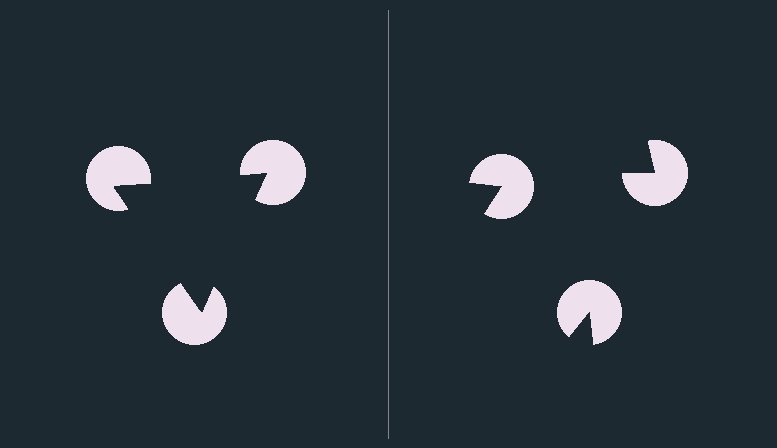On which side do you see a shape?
An illusory triangle appears on the left side. On the right side the wedge cuts are rotated, so no coherent shape forms.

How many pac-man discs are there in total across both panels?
6 — 3 on each side.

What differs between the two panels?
The pac-man discs are positioned identically on both sides; only the wedge orientations differ. On the left they align to a triangle; on the right they are misaligned.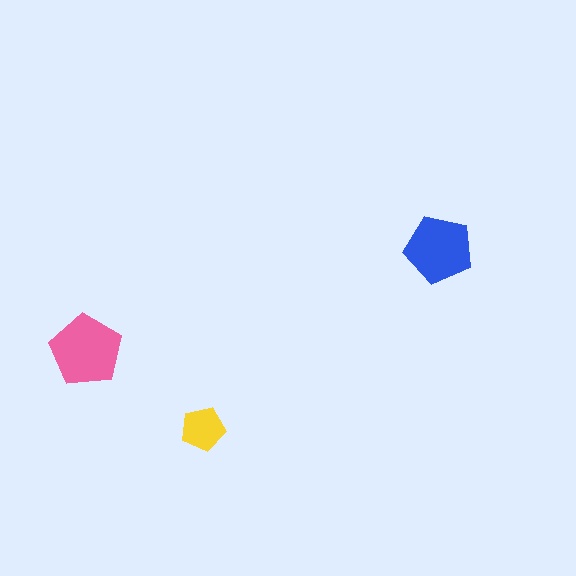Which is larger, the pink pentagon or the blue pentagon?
The pink one.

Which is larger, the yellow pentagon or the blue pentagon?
The blue one.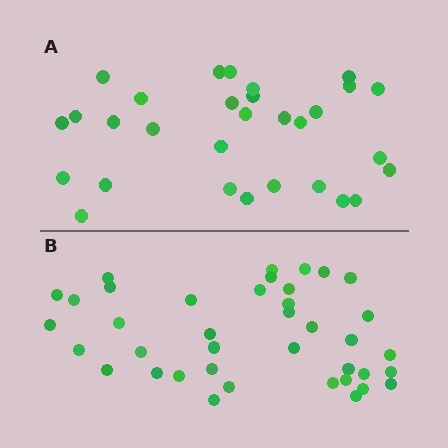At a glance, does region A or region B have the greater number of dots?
Region B (the bottom region) has more dots.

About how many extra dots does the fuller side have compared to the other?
Region B has roughly 8 or so more dots than region A.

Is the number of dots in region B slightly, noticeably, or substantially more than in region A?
Region B has noticeably more, but not dramatically so. The ratio is roughly 1.3 to 1.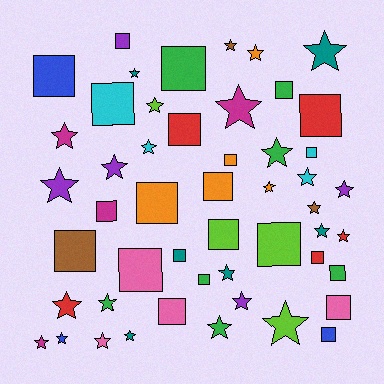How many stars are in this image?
There are 27 stars.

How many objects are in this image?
There are 50 objects.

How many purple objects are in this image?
There are 5 purple objects.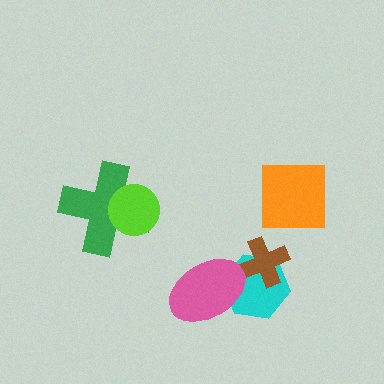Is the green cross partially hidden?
Yes, it is partially covered by another shape.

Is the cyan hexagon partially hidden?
Yes, it is partially covered by another shape.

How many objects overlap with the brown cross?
1 object overlaps with the brown cross.